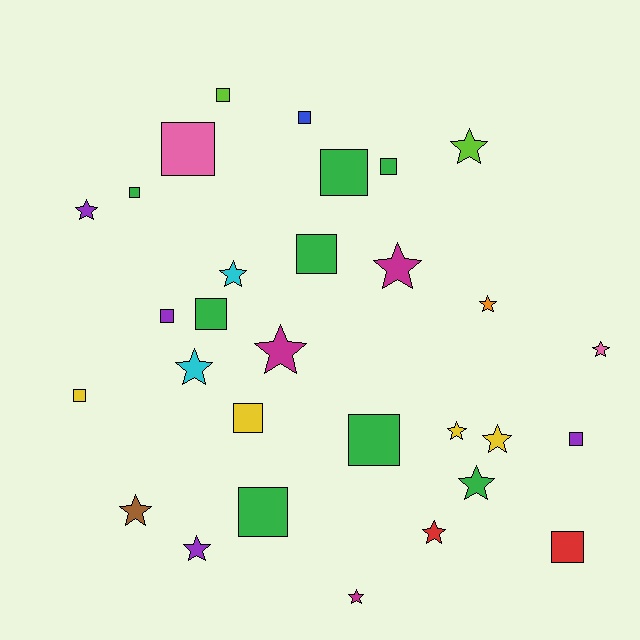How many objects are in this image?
There are 30 objects.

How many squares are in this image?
There are 15 squares.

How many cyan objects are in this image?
There are 2 cyan objects.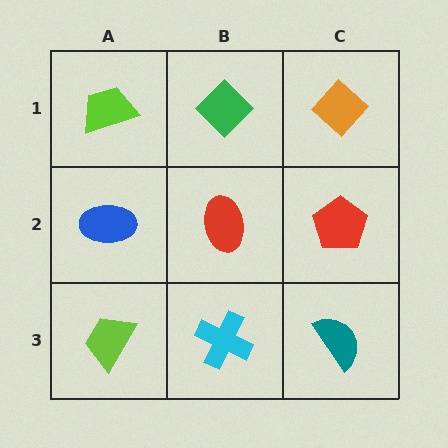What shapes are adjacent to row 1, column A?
A blue ellipse (row 2, column A), a green diamond (row 1, column B).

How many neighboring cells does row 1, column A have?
2.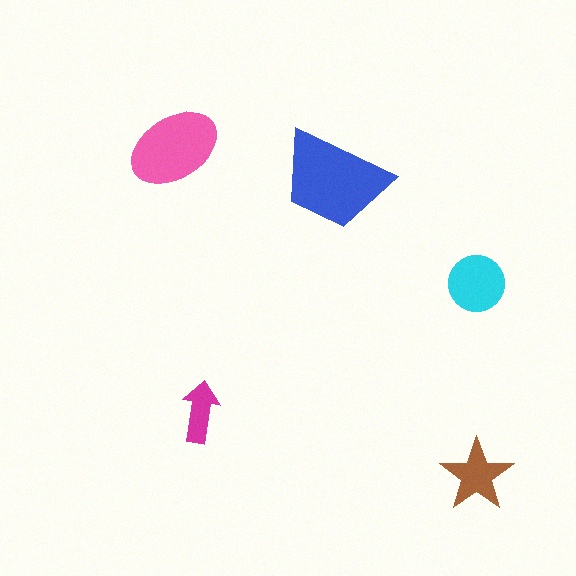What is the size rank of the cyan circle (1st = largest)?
3rd.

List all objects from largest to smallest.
The blue trapezoid, the pink ellipse, the cyan circle, the brown star, the magenta arrow.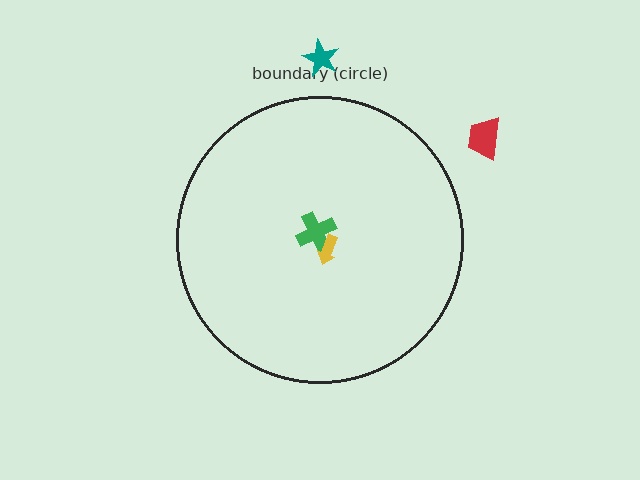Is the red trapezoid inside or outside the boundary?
Outside.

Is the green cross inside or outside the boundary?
Inside.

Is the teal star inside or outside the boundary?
Outside.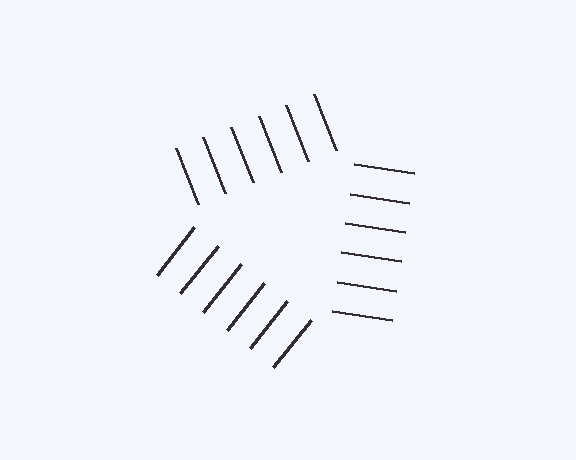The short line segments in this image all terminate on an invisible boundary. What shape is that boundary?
An illusory triangle — the line segments terminate on its edges but no continuous stroke is drawn.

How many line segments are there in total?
18 — 6 along each of the 3 edges.